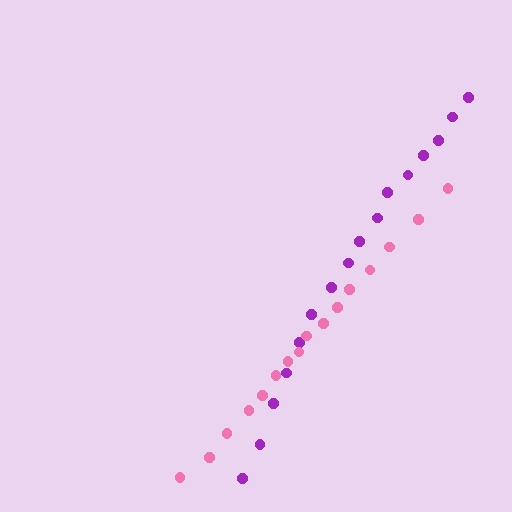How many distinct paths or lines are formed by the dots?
There are 2 distinct paths.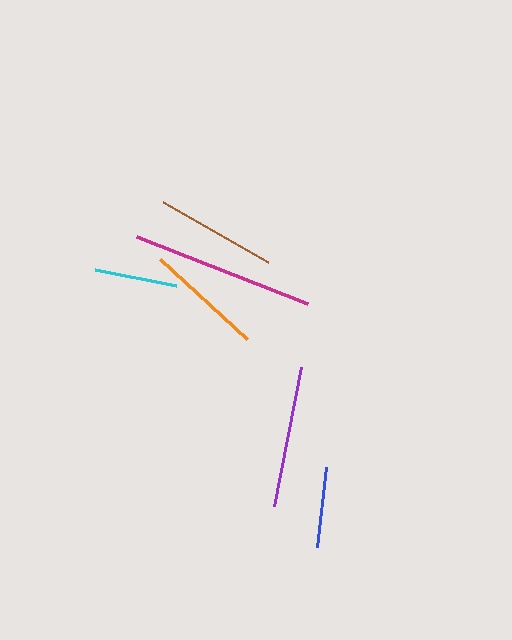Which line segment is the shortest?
The blue line is the shortest at approximately 81 pixels.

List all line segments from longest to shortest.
From longest to shortest: magenta, purple, brown, orange, cyan, blue.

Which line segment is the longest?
The magenta line is the longest at approximately 184 pixels.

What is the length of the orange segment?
The orange segment is approximately 119 pixels long.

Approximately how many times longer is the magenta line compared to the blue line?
The magenta line is approximately 2.3 times the length of the blue line.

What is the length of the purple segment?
The purple segment is approximately 142 pixels long.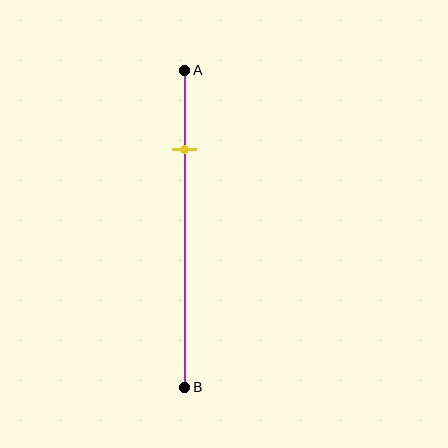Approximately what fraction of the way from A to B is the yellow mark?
The yellow mark is approximately 25% of the way from A to B.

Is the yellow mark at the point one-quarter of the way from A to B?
Yes, the mark is approximately at the one-quarter point.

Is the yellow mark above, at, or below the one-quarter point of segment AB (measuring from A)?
The yellow mark is approximately at the one-quarter point of segment AB.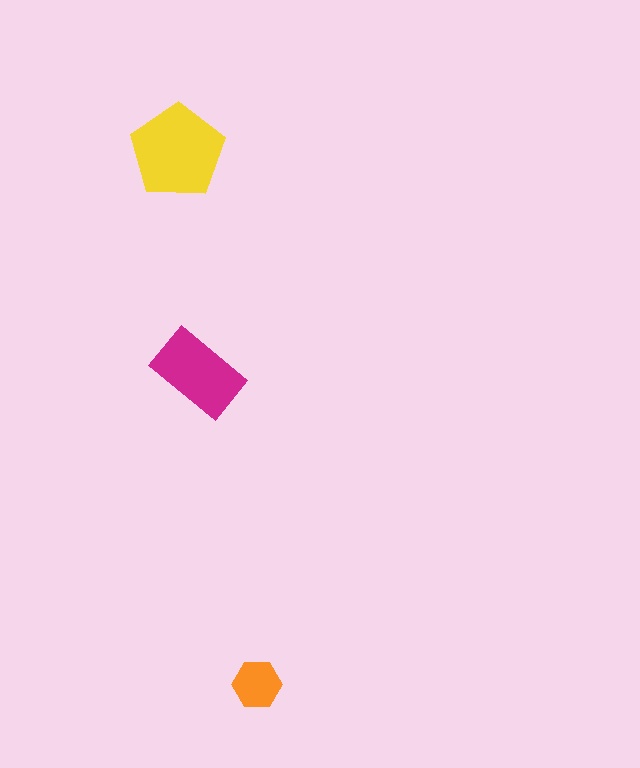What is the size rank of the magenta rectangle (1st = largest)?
2nd.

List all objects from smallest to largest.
The orange hexagon, the magenta rectangle, the yellow pentagon.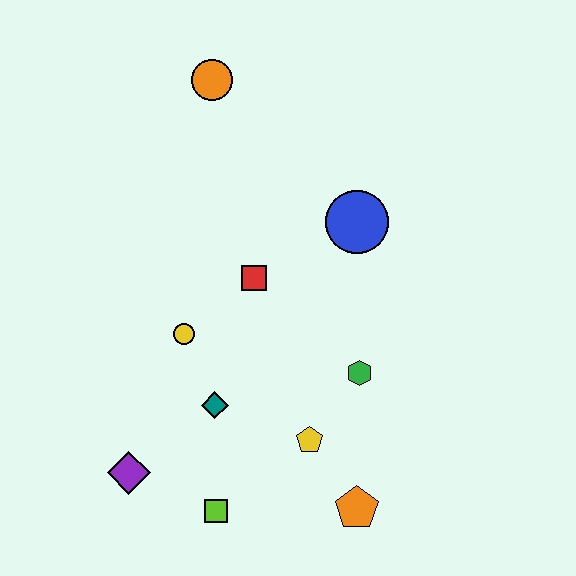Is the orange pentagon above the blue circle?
No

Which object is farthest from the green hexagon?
The orange circle is farthest from the green hexagon.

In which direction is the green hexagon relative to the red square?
The green hexagon is to the right of the red square.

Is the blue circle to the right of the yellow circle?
Yes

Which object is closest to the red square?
The yellow circle is closest to the red square.